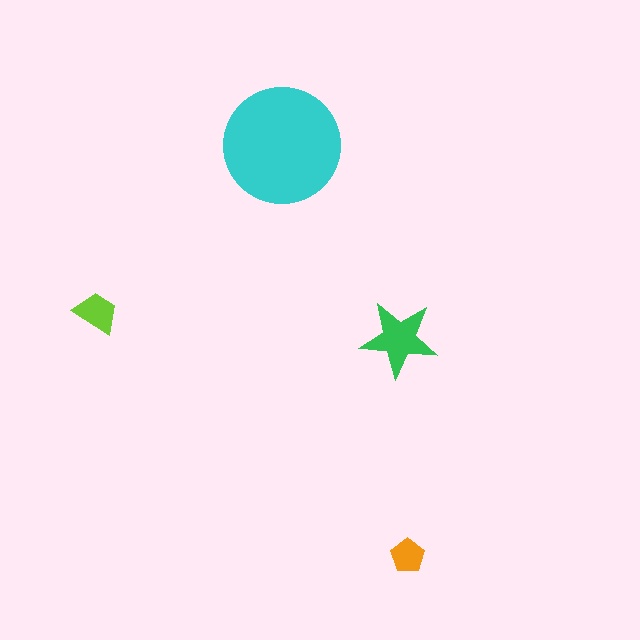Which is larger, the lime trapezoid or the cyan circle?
The cyan circle.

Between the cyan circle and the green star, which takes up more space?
The cyan circle.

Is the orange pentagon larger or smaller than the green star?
Smaller.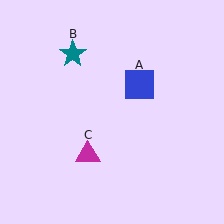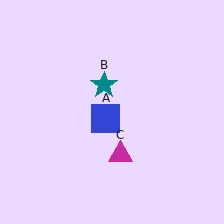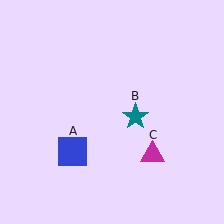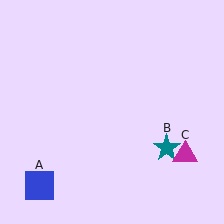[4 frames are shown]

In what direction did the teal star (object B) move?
The teal star (object B) moved down and to the right.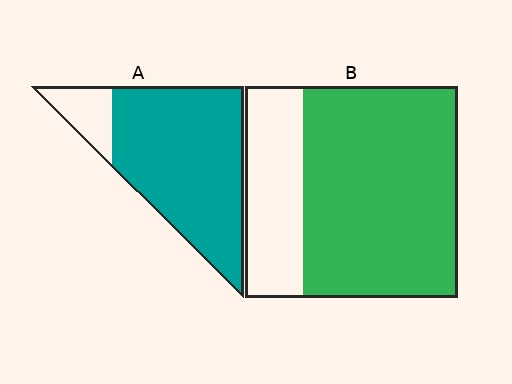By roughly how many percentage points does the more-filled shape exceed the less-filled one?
By roughly 15 percentage points (A over B).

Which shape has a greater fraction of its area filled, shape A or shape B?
Shape A.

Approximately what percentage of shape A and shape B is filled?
A is approximately 85% and B is approximately 75%.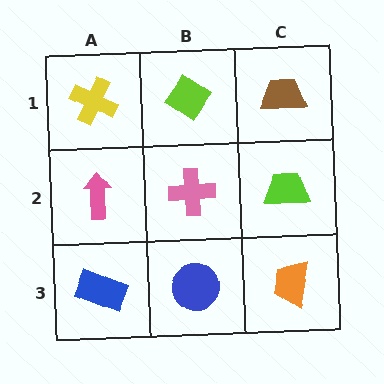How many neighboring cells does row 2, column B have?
4.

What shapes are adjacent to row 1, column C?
A lime trapezoid (row 2, column C), a lime diamond (row 1, column B).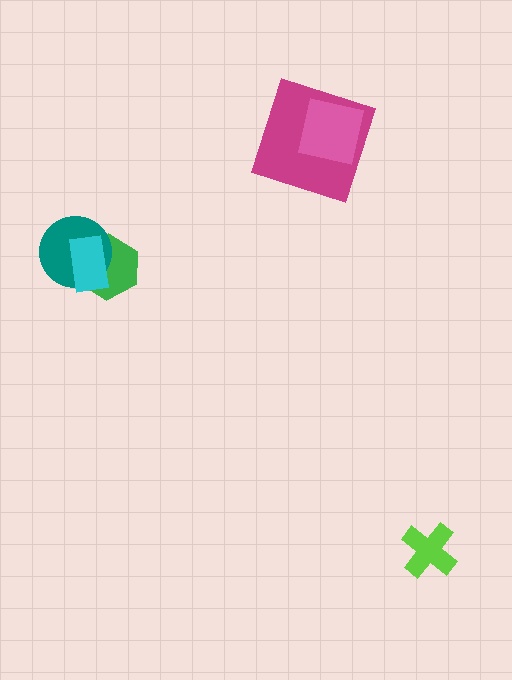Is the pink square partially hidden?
No, no other shape covers it.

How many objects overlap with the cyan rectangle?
2 objects overlap with the cyan rectangle.